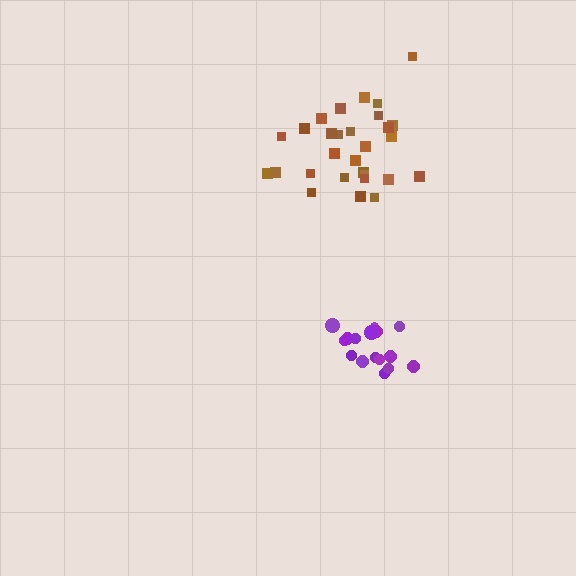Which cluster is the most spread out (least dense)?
Brown.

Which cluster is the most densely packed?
Purple.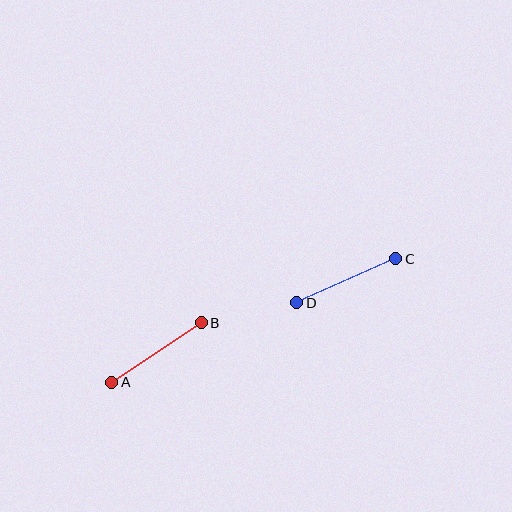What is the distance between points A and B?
The distance is approximately 107 pixels.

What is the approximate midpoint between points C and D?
The midpoint is at approximately (346, 281) pixels.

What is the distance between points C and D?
The distance is approximately 108 pixels.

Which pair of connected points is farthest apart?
Points C and D are farthest apart.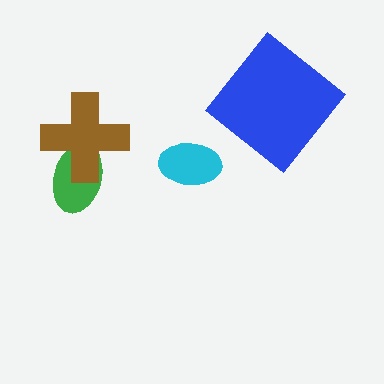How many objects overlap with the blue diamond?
0 objects overlap with the blue diamond.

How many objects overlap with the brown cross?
1 object overlaps with the brown cross.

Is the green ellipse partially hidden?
Yes, it is partially covered by another shape.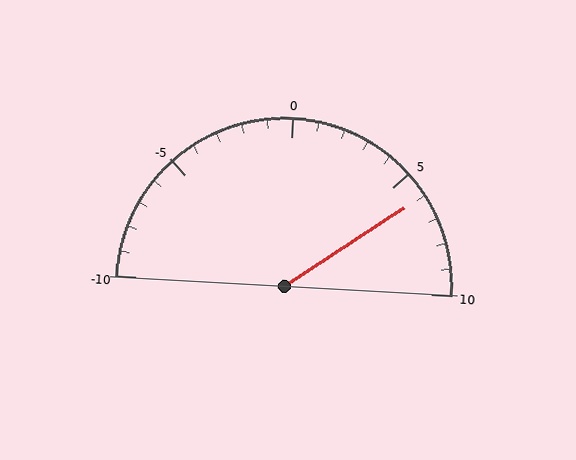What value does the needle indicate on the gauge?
The needle indicates approximately 6.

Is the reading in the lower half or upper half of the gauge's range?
The reading is in the upper half of the range (-10 to 10).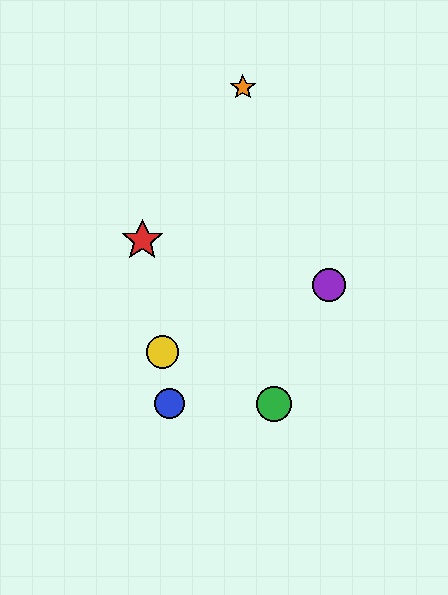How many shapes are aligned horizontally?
2 shapes (the blue circle, the green circle) are aligned horizontally.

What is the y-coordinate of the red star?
The red star is at y≈240.